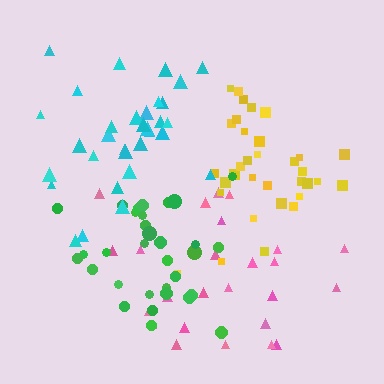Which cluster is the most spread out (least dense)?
Pink.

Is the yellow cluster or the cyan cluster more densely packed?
Yellow.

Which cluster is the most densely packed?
Yellow.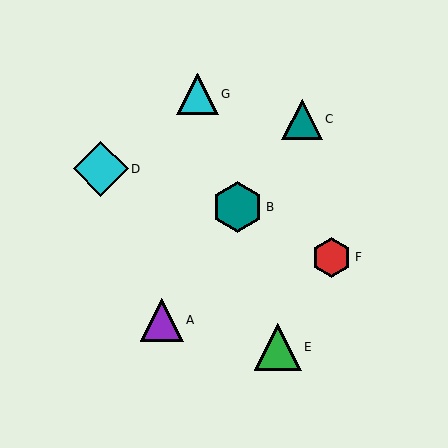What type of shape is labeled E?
Shape E is a green triangle.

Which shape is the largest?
The cyan diamond (labeled D) is the largest.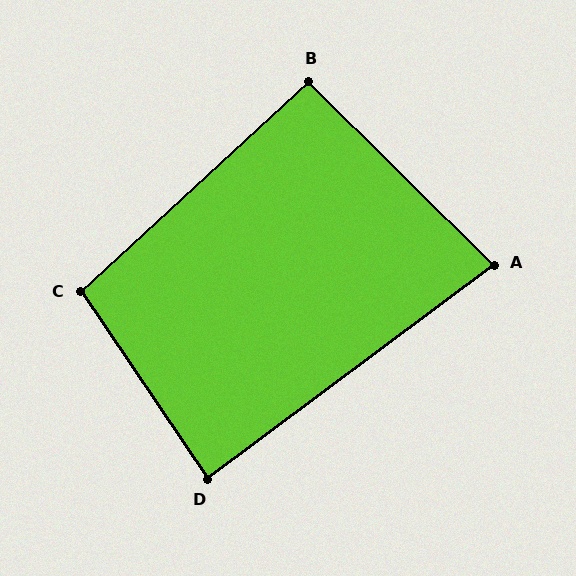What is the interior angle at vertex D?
Approximately 87 degrees (approximately right).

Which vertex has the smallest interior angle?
A, at approximately 81 degrees.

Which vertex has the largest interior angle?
C, at approximately 99 degrees.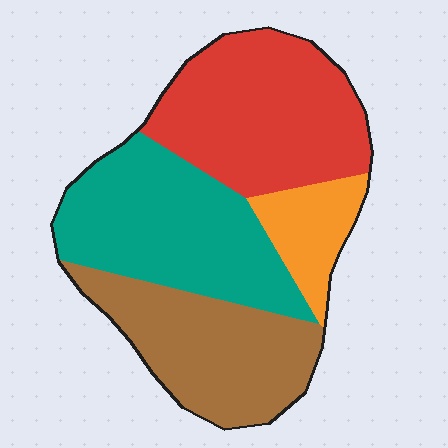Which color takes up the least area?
Orange, at roughly 10%.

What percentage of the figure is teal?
Teal takes up about one third (1/3) of the figure.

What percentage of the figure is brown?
Brown takes up about one quarter (1/4) of the figure.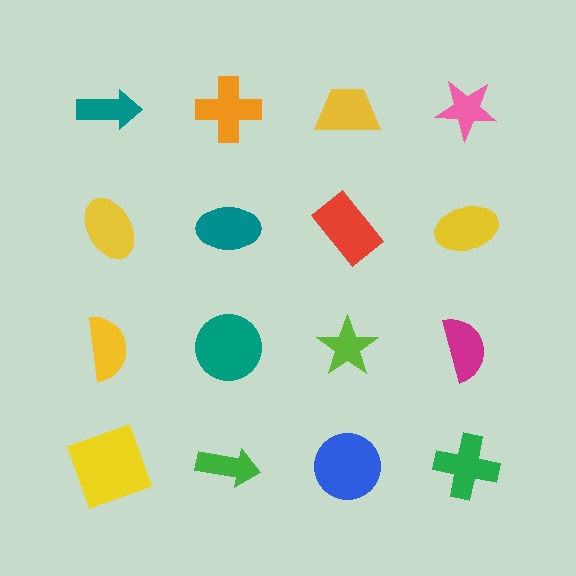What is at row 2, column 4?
A yellow ellipse.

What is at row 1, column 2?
An orange cross.